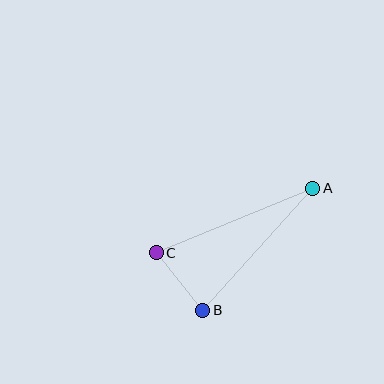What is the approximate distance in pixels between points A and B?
The distance between A and B is approximately 164 pixels.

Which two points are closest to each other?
Points B and C are closest to each other.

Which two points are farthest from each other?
Points A and C are farthest from each other.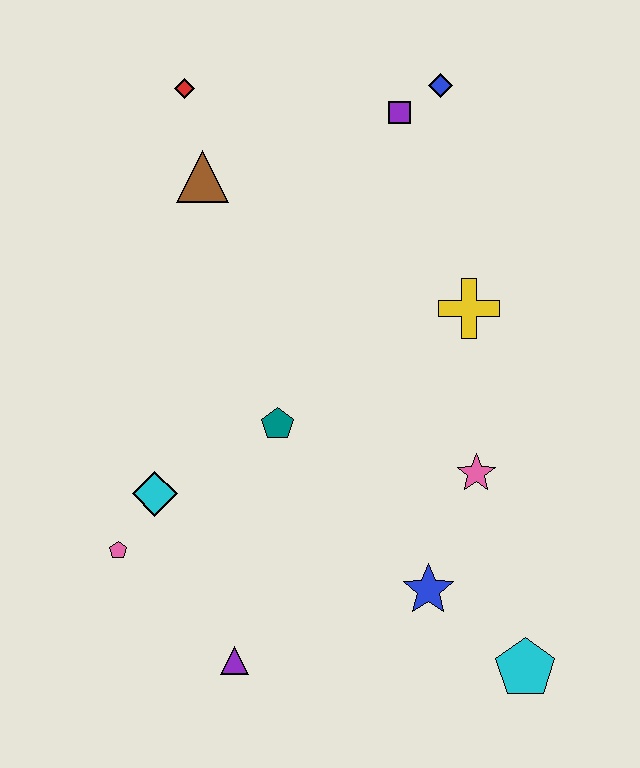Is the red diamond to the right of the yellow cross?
No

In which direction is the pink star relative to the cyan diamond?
The pink star is to the right of the cyan diamond.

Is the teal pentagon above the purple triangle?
Yes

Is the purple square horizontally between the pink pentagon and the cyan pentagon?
Yes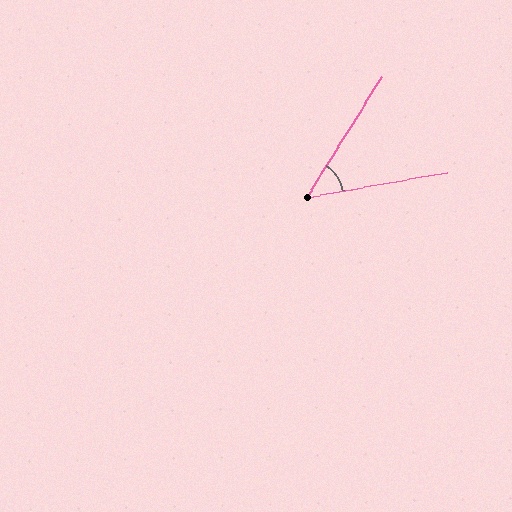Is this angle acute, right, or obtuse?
It is acute.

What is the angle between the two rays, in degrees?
Approximately 48 degrees.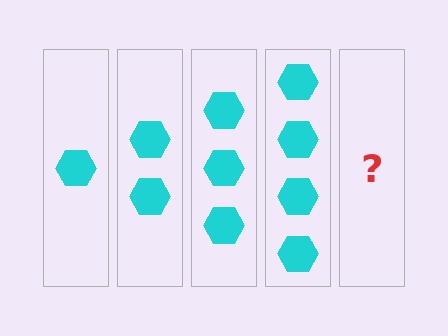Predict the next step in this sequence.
The next step is 5 hexagons.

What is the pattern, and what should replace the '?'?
The pattern is that each step adds one more hexagon. The '?' should be 5 hexagons.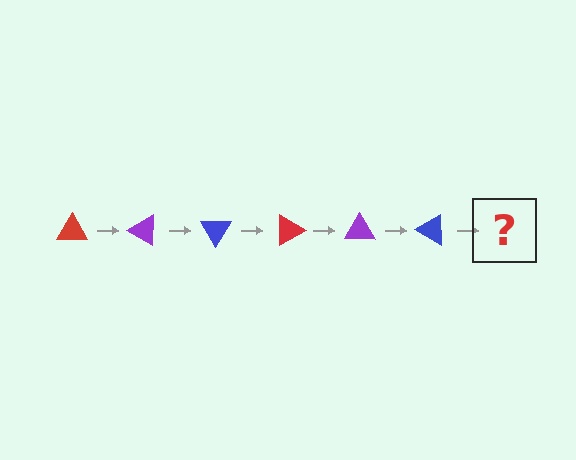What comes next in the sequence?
The next element should be a red triangle, rotated 180 degrees from the start.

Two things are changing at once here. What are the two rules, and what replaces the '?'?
The two rules are that it rotates 30 degrees each step and the color cycles through red, purple, and blue. The '?' should be a red triangle, rotated 180 degrees from the start.